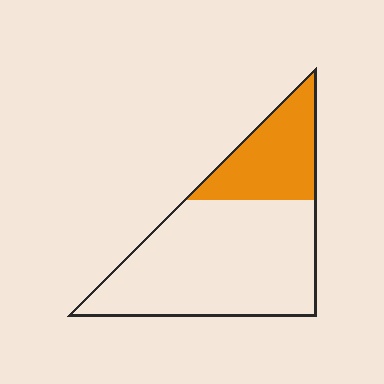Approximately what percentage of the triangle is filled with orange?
Approximately 30%.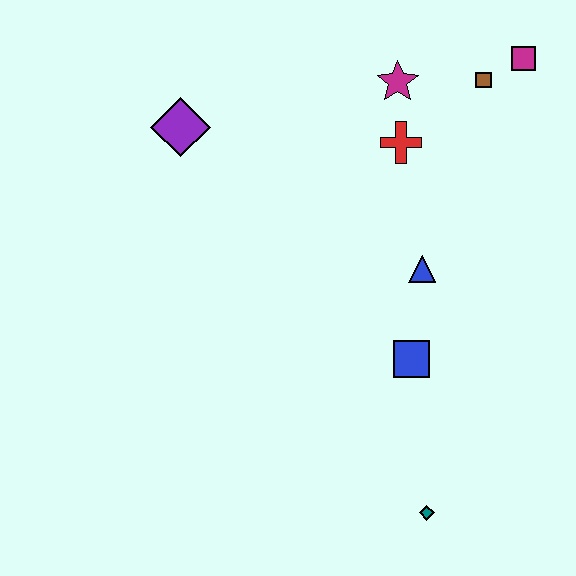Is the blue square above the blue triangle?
No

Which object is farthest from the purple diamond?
The teal diamond is farthest from the purple diamond.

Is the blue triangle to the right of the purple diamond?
Yes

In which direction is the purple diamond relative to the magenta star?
The purple diamond is to the left of the magenta star.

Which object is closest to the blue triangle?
The blue square is closest to the blue triangle.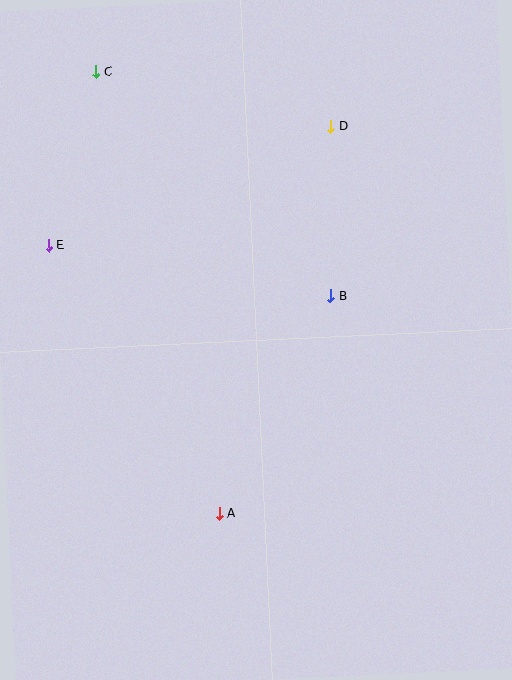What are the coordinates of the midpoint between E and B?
The midpoint between E and B is at (190, 271).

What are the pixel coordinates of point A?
Point A is at (219, 514).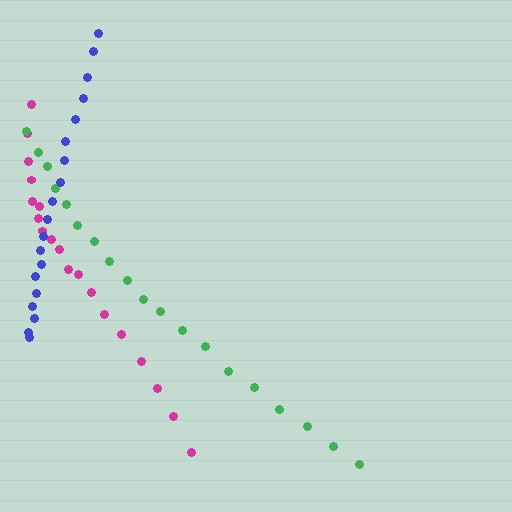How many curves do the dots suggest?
There are 3 distinct paths.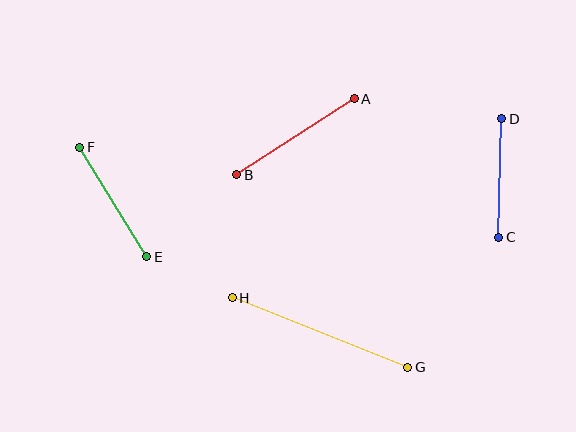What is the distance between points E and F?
The distance is approximately 128 pixels.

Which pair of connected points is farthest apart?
Points G and H are farthest apart.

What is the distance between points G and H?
The distance is approximately 189 pixels.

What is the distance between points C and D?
The distance is approximately 119 pixels.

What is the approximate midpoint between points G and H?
The midpoint is at approximately (320, 332) pixels.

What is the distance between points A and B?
The distance is approximately 140 pixels.